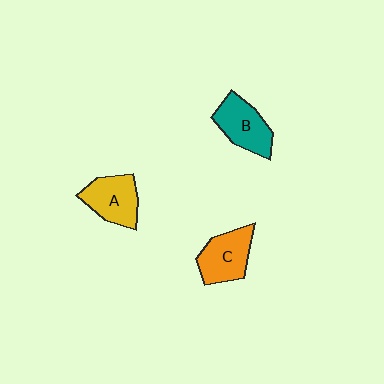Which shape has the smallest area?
Shape A (yellow).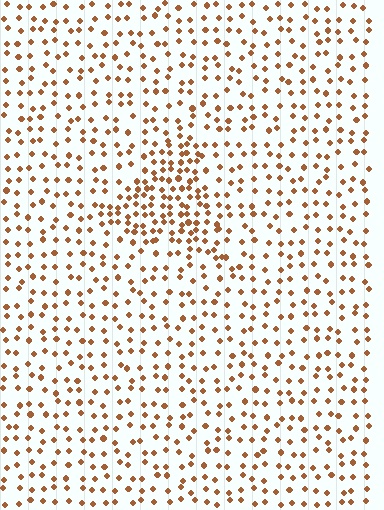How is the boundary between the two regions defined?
The boundary is defined by a change in element density (approximately 2.0x ratio). All elements are the same color, size, and shape.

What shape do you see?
I see a triangle.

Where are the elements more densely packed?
The elements are more densely packed inside the triangle boundary.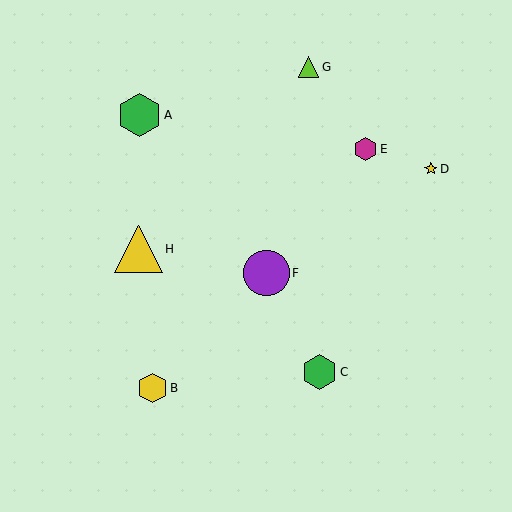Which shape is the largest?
The yellow triangle (labeled H) is the largest.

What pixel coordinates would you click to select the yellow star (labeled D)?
Click at (431, 169) to select the yellow star D.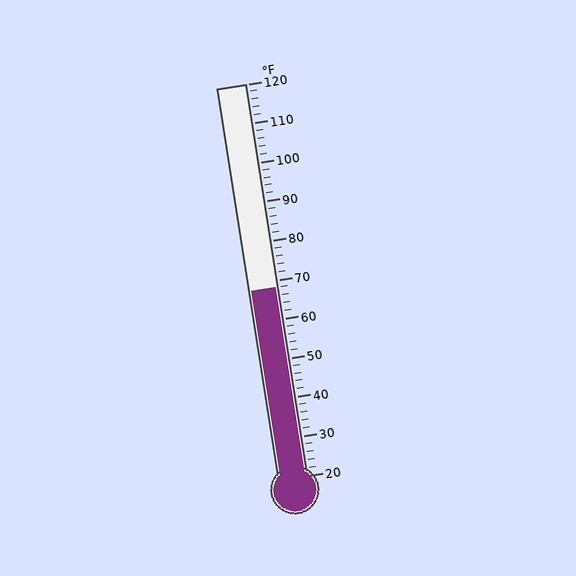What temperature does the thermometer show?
The thermometer shows approximately 68°F.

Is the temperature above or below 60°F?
The temperature is above 60°F.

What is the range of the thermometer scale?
The thermometer scale ranges from 20°F to 120°F.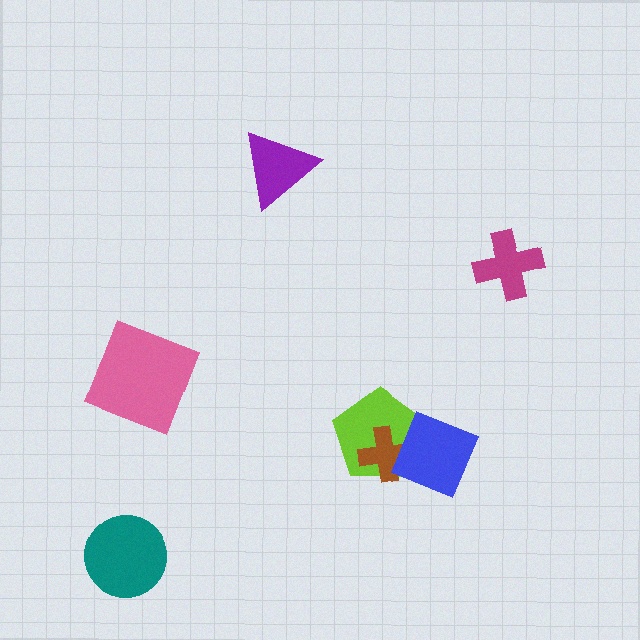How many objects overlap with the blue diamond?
2 objects overlap with the blue diamond.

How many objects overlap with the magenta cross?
0 objects overlap with the magenta cross.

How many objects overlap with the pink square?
0 objects overlap with the pink square.